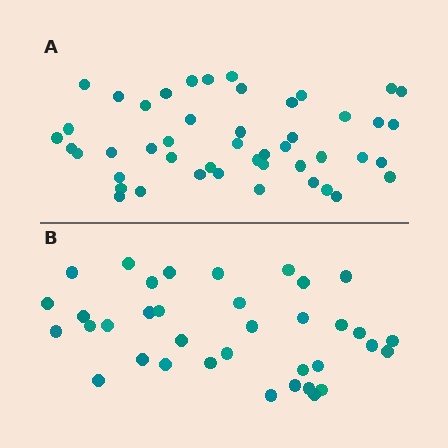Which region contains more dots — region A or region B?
Region A (the top region) has more dots.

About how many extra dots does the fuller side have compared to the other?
Region A has roughly 12 or so more dots than region B.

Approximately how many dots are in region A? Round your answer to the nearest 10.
About 50 dots. (The exact count is 47, which rounds to 50.)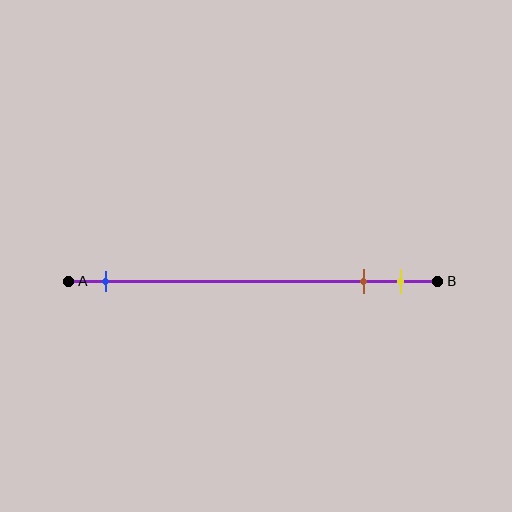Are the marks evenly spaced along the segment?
No, the marks are not evenly spaced.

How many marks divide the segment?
There are 3 marks dividing the segment.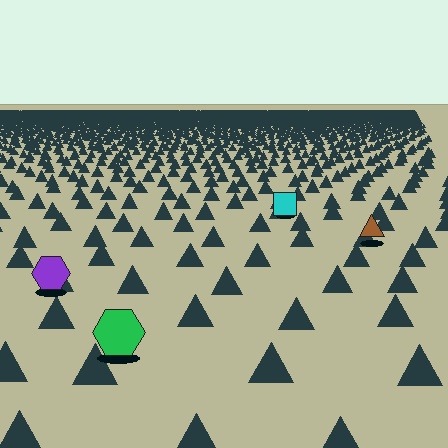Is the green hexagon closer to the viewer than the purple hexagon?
Yes. The green hexagon is closer — you can tell from the texture gradient: the ground texture is coarser near it.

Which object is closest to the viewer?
The green hexagon is closest. The texture marks near it are larger and more spread out.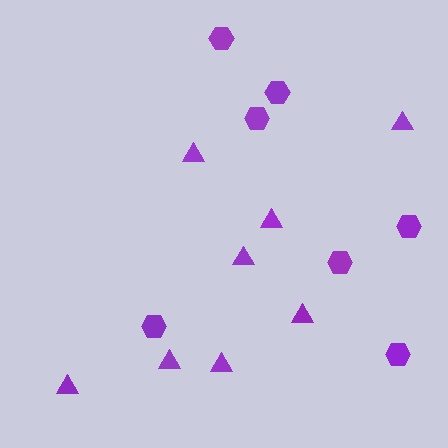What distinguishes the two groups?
There are 2 groups: one group of hexagons (7) and one group of triangles (8).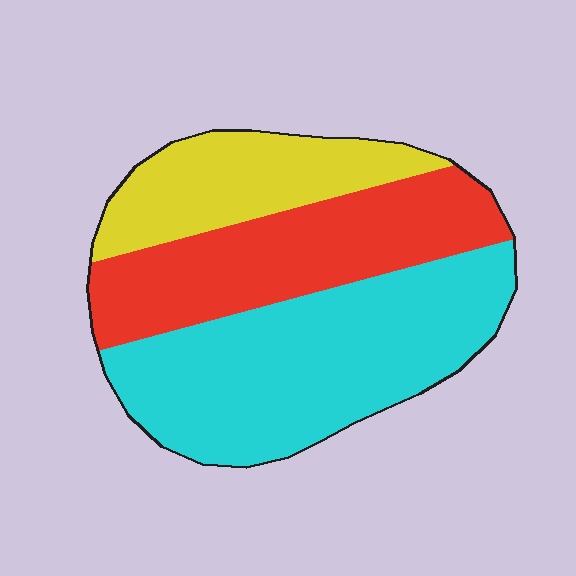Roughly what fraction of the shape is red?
Red takes up about one third (1/3) of the shape.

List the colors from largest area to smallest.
From largest to smallest: cyan, red, yellow.